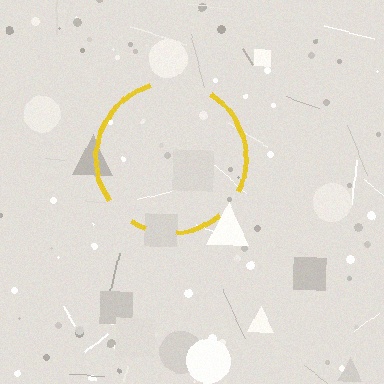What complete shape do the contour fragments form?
The contour fragments form a circle.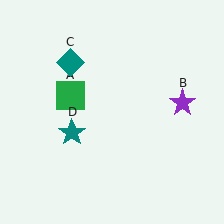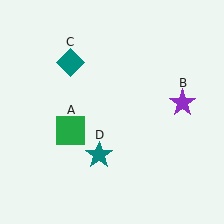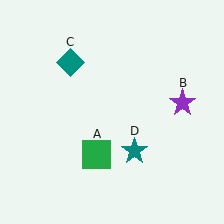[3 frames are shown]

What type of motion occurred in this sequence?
The green square (object A), teal star (object D) rotated counterclockwise around the center of the scene.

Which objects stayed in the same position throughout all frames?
Purple star (object B) and teal diamond (object C) remained stationary.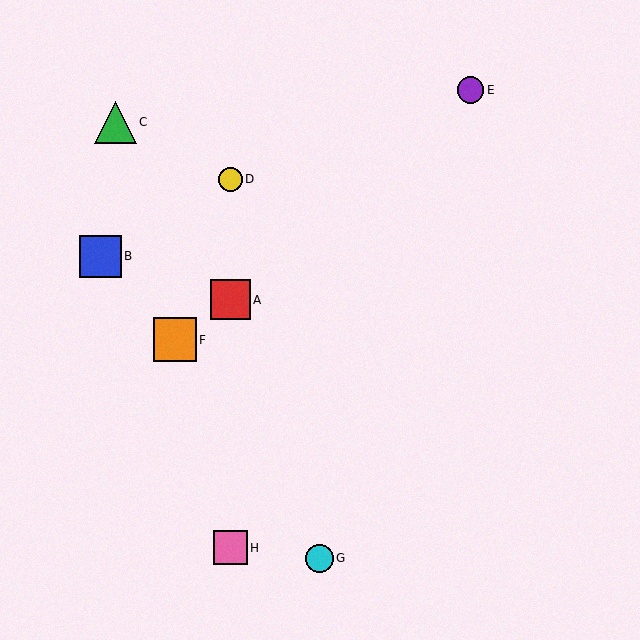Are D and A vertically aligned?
Yes, both are at x≈230.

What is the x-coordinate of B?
Object B is at x≈100.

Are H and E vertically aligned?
No, H is at x≈230 and E is at x≈470.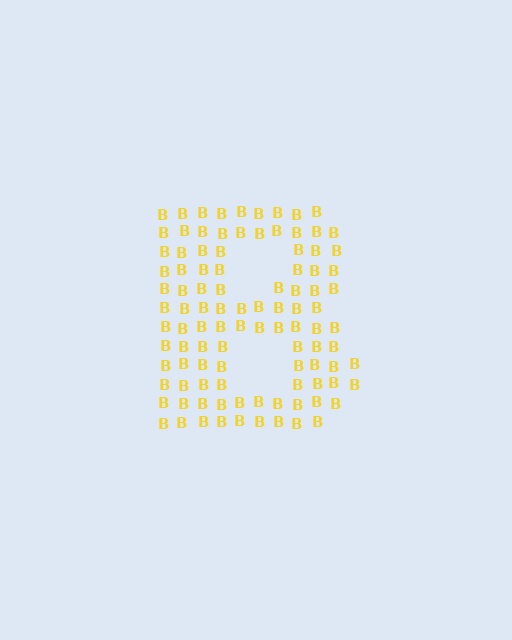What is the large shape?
The large shape is the letter B.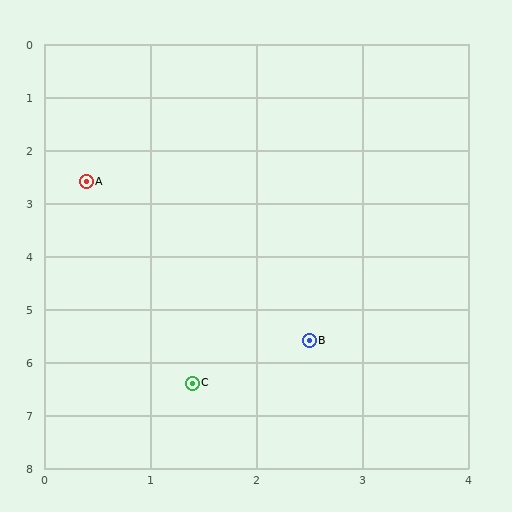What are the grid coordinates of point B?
Point B is at approximately (2.5, 5.6).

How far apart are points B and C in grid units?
Points B and C are about 1.4 grid units apart.